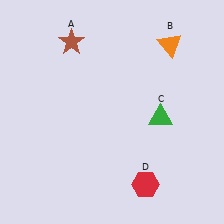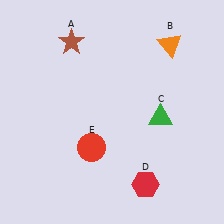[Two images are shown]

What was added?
A red circle (E) was added in Image 2.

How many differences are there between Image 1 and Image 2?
There is 1 difference between the two images.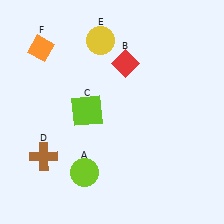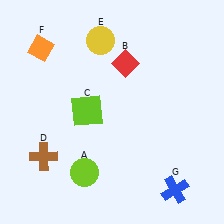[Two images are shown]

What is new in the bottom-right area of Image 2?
A blue cross (G) was added in the bottom-right area of Image 2.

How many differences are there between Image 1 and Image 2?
There is 1 difference between the two images.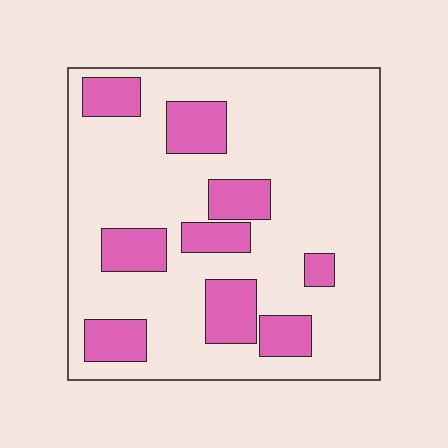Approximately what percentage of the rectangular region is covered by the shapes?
Approximately 25%.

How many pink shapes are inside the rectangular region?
9.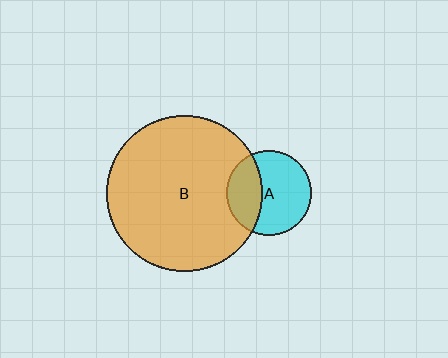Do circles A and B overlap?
Yes.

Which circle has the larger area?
Circle B (orange).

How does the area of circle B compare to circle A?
Approximately 3.4 times.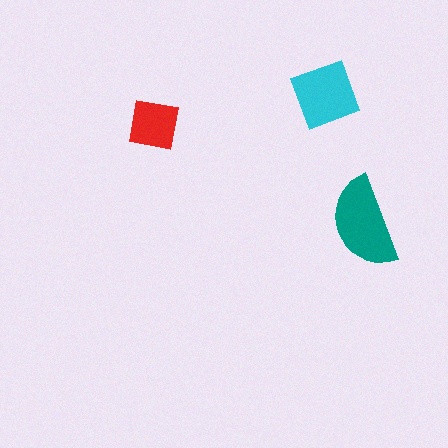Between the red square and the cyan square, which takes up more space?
The cyan square.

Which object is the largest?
The teal semicircle.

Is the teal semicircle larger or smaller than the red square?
Larger.